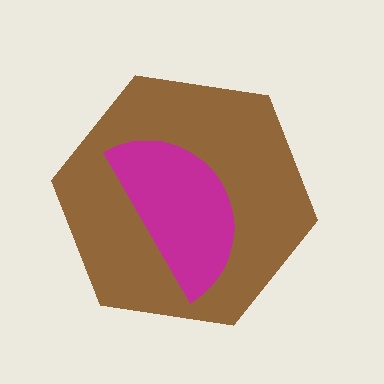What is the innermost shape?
The magenta semicircle.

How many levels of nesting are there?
2.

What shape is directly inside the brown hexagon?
The magenta semicircle.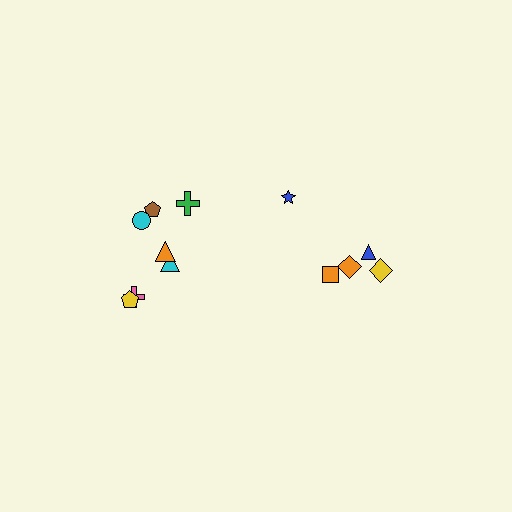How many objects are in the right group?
There are 5 objects.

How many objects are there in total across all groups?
There are 12 objects.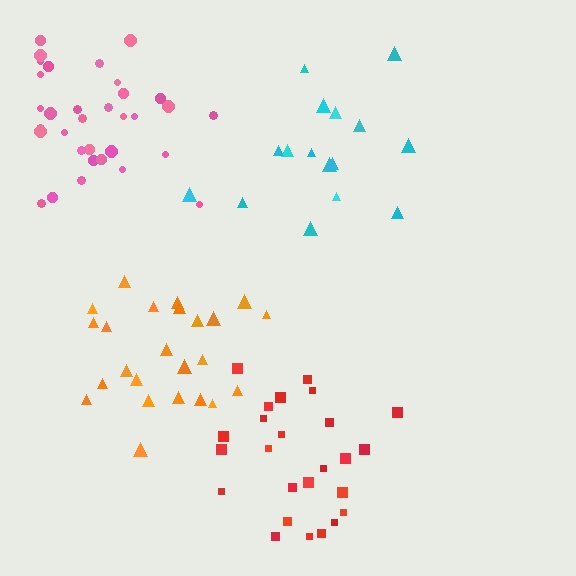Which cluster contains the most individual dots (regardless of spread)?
Pink (34).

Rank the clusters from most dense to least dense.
pink, orange, red, cyan.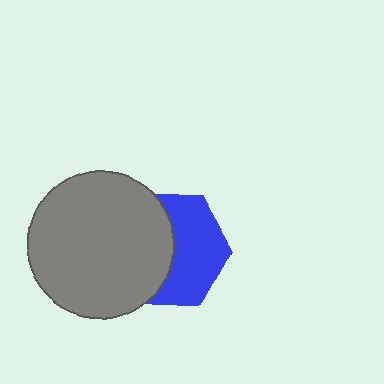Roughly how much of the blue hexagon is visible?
About half of it is visible (roughly 52%).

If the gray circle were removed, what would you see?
You would see the complete blue hexagon.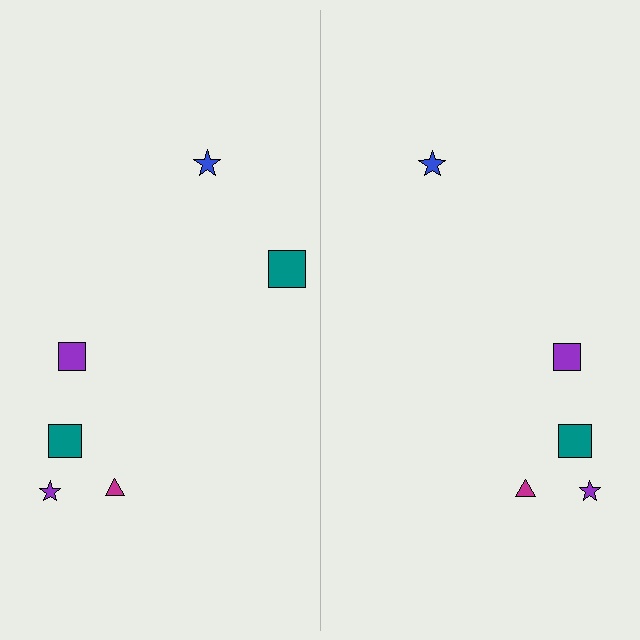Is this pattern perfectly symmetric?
No, the pattern is not perfectly symmetric. A teal square is missing from the right side.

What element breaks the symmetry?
A teal square is missing from the right side.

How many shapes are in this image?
There are 11 shapes in this image.